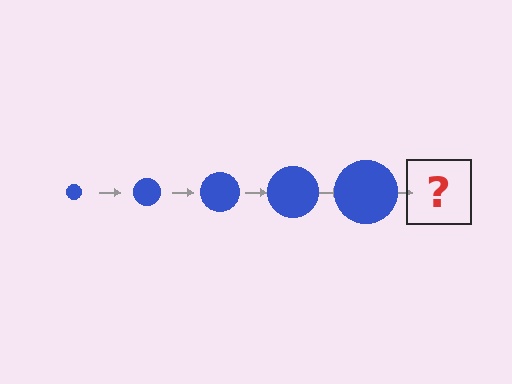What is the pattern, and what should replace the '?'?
The pattern is that the circle gets progressively larger each step. The '?' should be a blue circle, larger than the previous one.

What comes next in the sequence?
The next element should be a blue circle, larger than the previous one.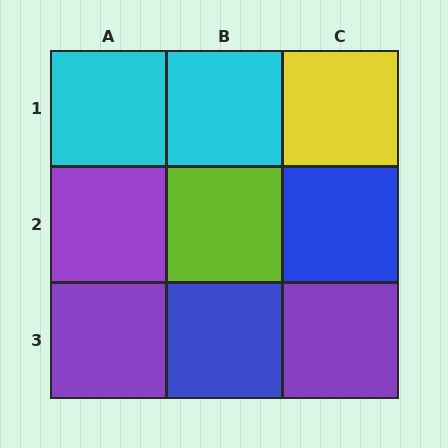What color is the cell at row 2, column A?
Purple.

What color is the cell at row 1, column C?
Yellow.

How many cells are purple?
3 cells are purple.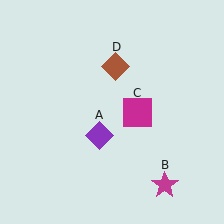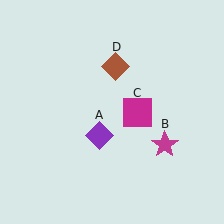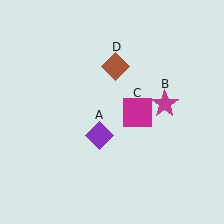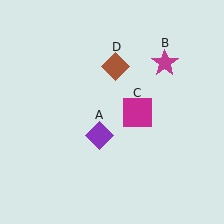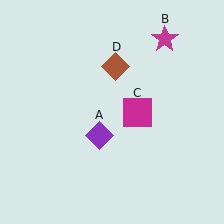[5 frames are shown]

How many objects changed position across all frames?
1 object changed position: magenta star (object B).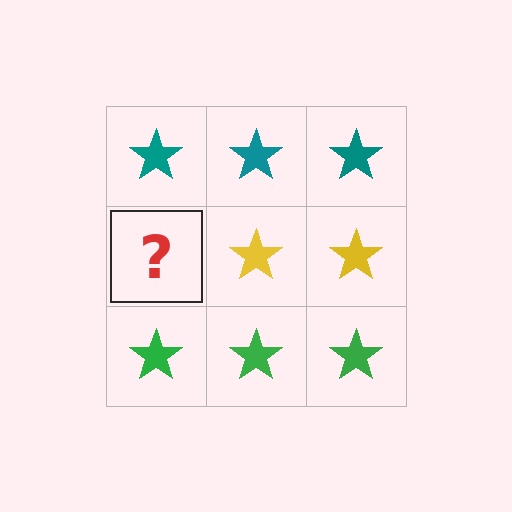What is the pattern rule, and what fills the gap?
The rule is that each row has a consistent color. The gap should be filled with a yellow star.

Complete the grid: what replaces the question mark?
The question mark should be replaced with a yellow star.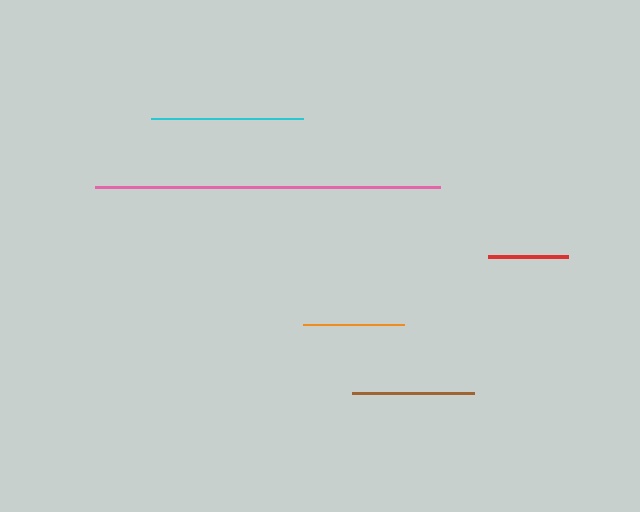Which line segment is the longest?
The pink line is the longest at approximately 345 pixels.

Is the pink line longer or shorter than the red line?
The pink line is longer than the red line.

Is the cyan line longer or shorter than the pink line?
The pink line is longer than the cyan line.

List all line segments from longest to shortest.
From longest to shortest: pink, cyan, brown, orange, red.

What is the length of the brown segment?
The brown segment is approximately 122 pixels long.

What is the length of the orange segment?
The orange segment is approximately 101 pixels long.